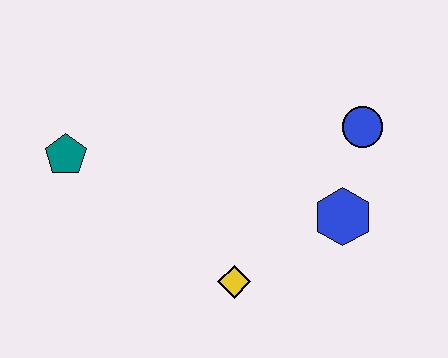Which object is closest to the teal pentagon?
The yellow diamond is closest to the teal pentagon.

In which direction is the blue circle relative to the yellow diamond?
The blue circle is above the yellow diamond.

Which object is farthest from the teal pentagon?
The blue circle is farthest from the teal pentagon.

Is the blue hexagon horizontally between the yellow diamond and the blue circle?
Yes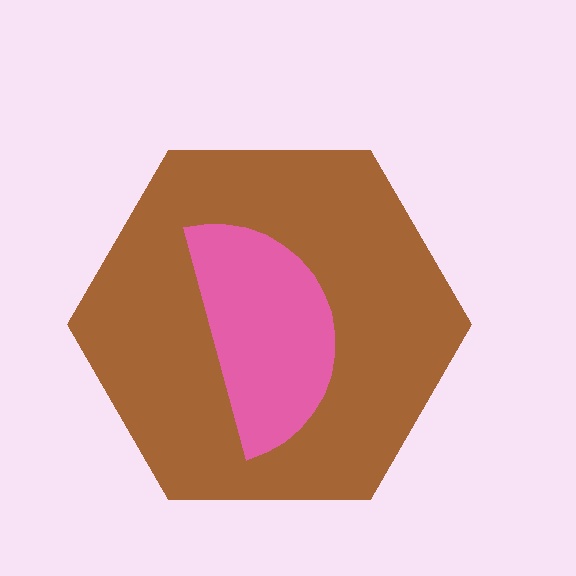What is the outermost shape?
The brown hexagon.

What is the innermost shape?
The pink semicircle.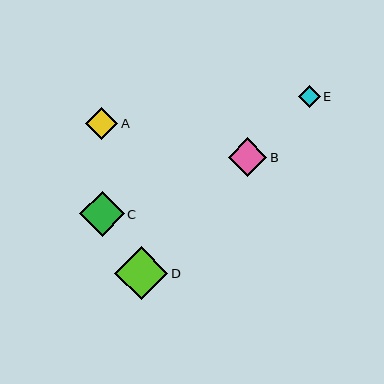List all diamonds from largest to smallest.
From largest to smallest: D, C, B, A, E.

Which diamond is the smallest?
Diamond E is the smallest with a size of approximately 22 pixels.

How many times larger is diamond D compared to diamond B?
Diamond D is approximately 1.4 times the size of diamond B.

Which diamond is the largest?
Diamond D is the largest with a size of approximately 53 pixels.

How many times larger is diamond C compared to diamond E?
Diamond C is approximately 2.0 times the size of diamond E.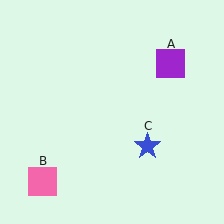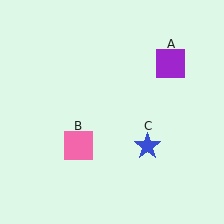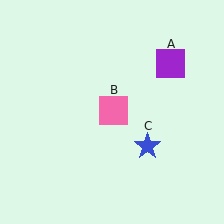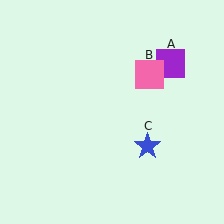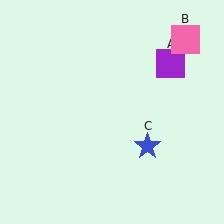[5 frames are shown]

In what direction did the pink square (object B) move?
The pink square (object B) moved up and to the right.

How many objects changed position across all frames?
1 object changed position: pink square (object B).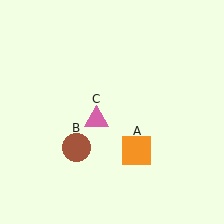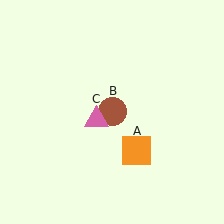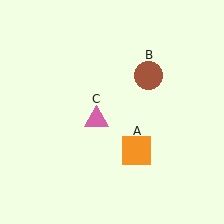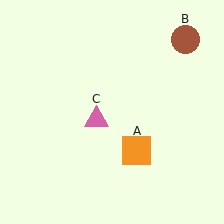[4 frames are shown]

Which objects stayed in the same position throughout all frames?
Orange square (object A) and pink triangle (object C) remained stationary.